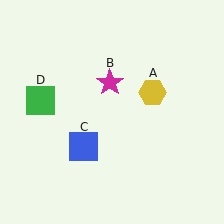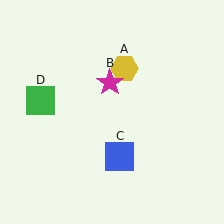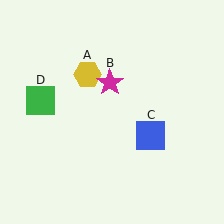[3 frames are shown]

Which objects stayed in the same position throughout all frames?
Magenta star (object B) and green square (object D) remained stationary.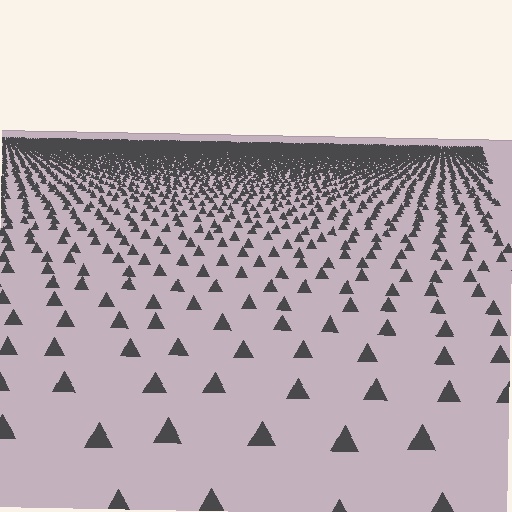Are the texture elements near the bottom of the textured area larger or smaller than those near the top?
Larger. Near the bottom, elements are closer to the viewer and appear at a bigger on-screen size.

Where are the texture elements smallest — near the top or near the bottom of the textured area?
Near the top.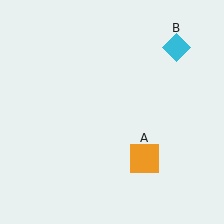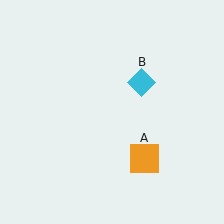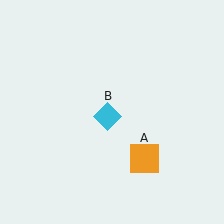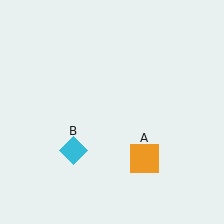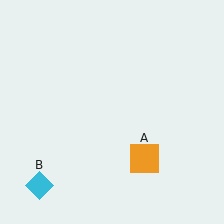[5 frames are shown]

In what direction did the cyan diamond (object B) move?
The cyan diamond (object B) moved down and to the left.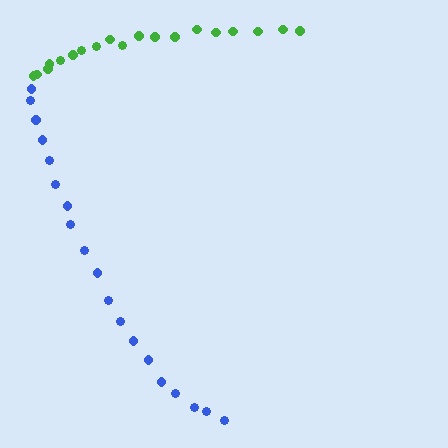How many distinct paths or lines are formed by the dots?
There are 2 distinct paths.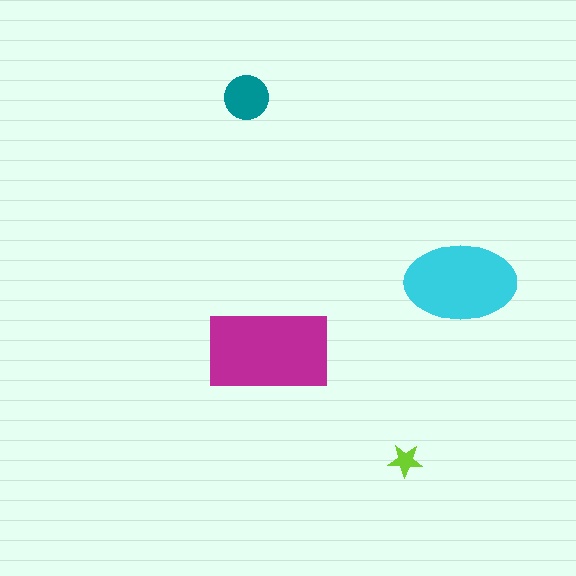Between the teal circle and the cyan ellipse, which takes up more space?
The cyan ellipse.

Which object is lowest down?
The lime star is bottommost.